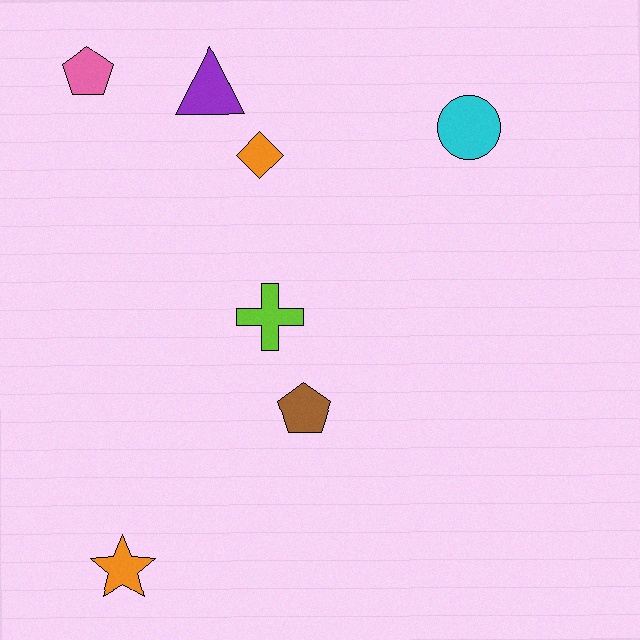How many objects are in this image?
There are 7 objects.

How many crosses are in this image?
There is 1 cross.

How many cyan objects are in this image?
There is 1 cyan object.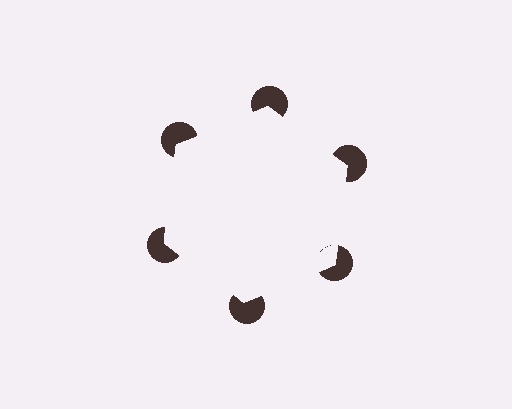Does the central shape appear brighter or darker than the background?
It typically appears slightly brighter than the background, even though no actual brightness change is drawn.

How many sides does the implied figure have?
6 sides.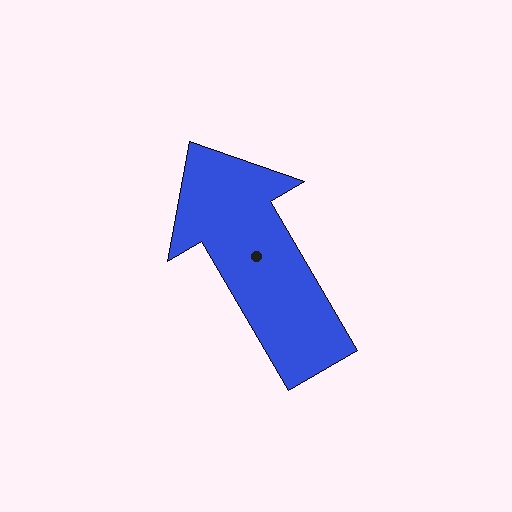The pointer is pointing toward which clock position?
Roughly 11 o'clock.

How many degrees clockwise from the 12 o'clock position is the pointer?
Approximately 330 degrees.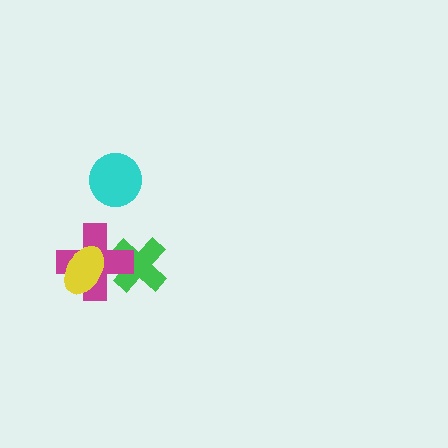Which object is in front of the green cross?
The magenta cross is in front of the green cross.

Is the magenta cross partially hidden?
Yes, it is partially covered by another shape.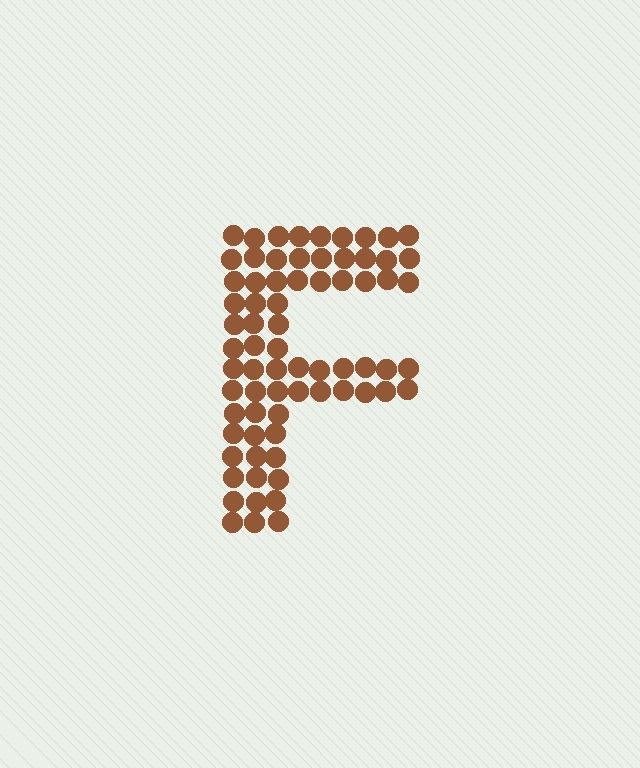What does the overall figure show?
The overall figure shows the letter F.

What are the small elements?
The small elements are circles.